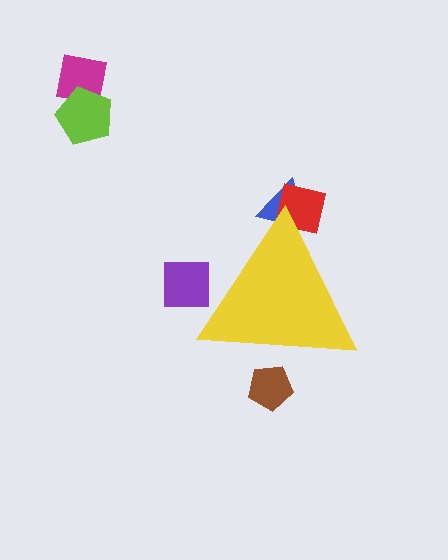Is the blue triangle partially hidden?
Yes, the blue triangle is partially hidden behind the yellow triangle.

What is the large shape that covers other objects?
A yellow triangle.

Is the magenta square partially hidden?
No, the magenta square is fully visible.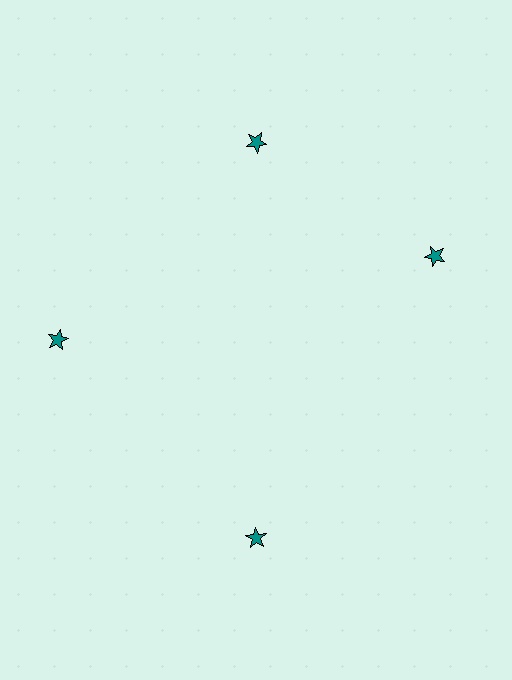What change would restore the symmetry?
The symmetry would be restored by rotating it back into even spacing with its neighbors so that all 4 stars sit at equal angles and equal distance from the center.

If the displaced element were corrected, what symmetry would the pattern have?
It would have 4-fold rotational symmetry — the pattern would map onto itself every 90 degrees.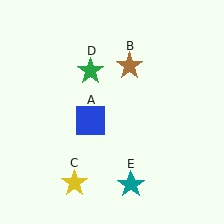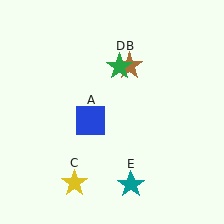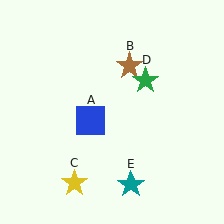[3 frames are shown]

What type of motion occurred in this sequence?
The green star (object D) rotated clockwise around the center of the scene.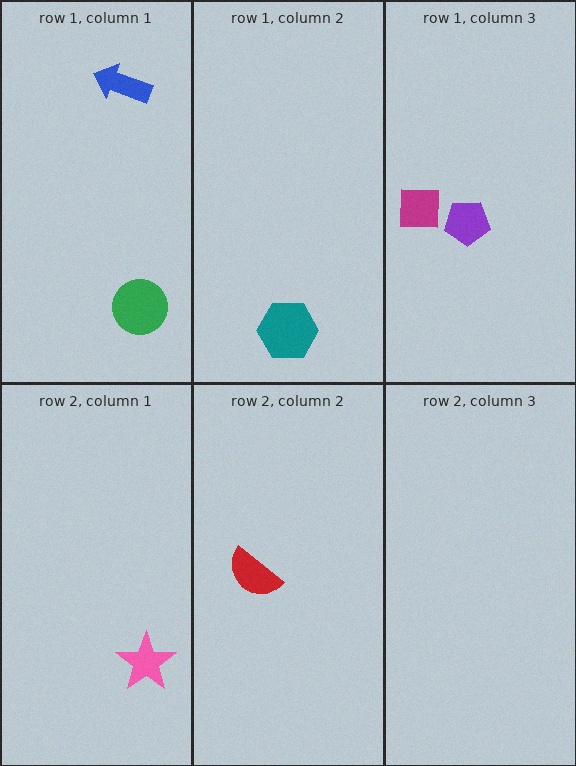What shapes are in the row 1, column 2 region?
The teal hexagon.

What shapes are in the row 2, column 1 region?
The pink star.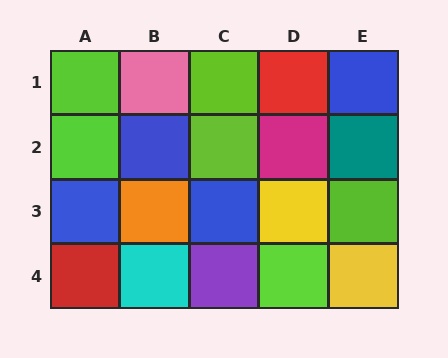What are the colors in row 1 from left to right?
Lime, pink, lime, red, blue.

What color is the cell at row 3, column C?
Blue.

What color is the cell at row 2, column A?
Lime.